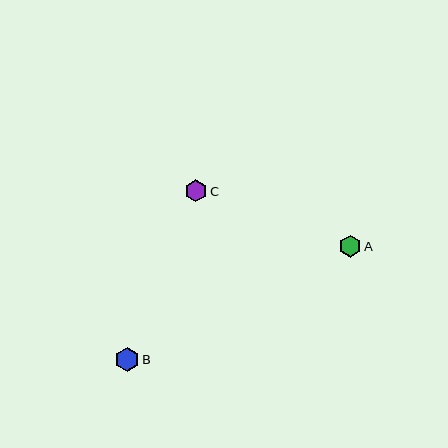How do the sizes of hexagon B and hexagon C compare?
Hexagon B and hexagon C are approximately the same size.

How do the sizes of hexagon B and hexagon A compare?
Hexagon B and hexagon A are approximately the same size.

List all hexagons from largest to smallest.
From largest to smallest: B, A, C.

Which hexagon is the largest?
Hexagon B is the largest with a size of approximately 24 pixels.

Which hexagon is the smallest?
Hexagon C is the smallest with a size of approximately 22 pixels.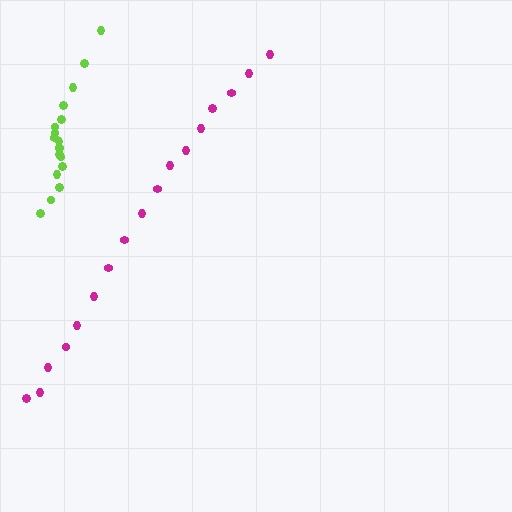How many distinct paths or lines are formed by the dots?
There are 2 distinct paths.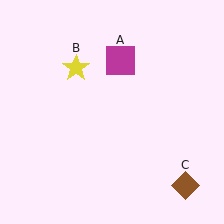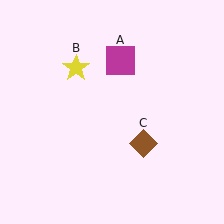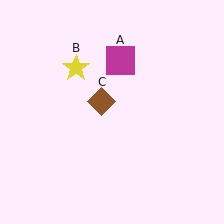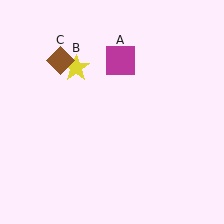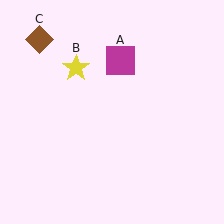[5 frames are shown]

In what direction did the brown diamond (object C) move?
The brown diamond (object C) moved up and to the left.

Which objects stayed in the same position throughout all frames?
Magenta square (object A) and yellow star (object B) remained stationary.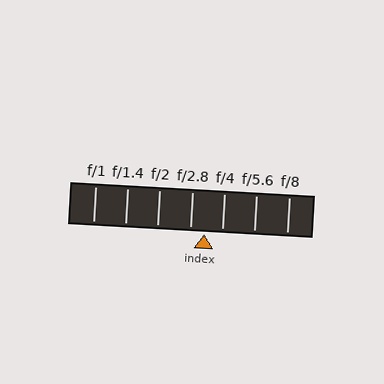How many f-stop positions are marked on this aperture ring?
There are 7 f-stop positions marked.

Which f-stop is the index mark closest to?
The index mark is closest to f/2.8.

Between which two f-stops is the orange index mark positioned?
The index mark is between f/2.8 and f/4.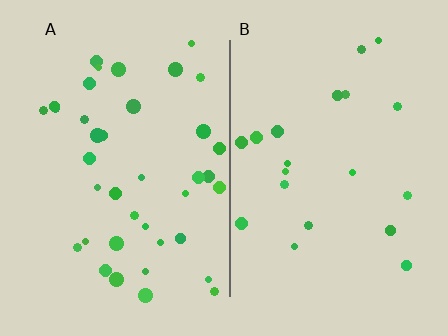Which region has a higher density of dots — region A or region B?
A (the left).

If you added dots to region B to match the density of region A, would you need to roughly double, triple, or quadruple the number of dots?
Approximately double.